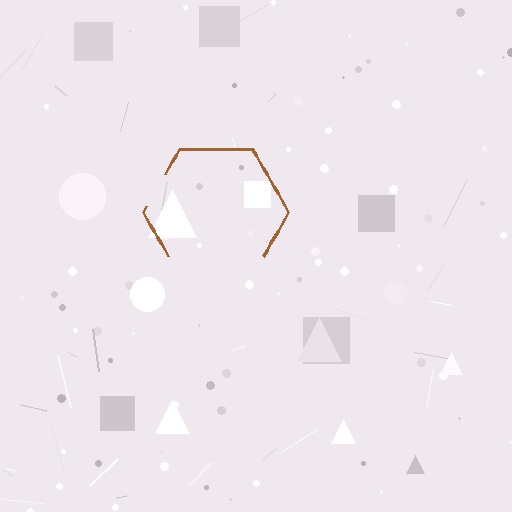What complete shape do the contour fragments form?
The contour fragments form a hexagon.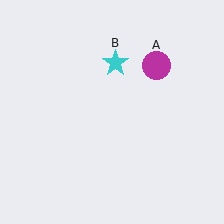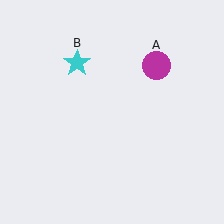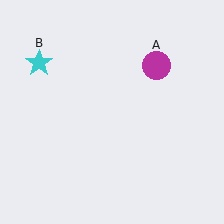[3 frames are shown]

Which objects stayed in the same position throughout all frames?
Magenta circle (object A) remained stationary.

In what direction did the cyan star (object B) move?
The cyan star (object B) moved left.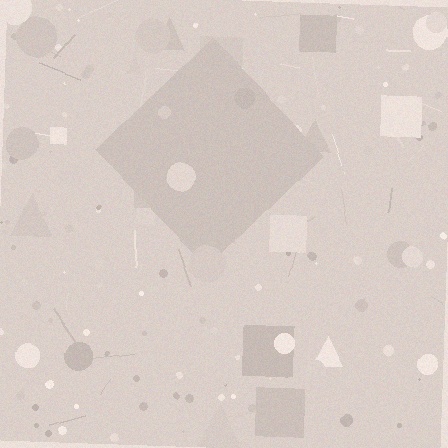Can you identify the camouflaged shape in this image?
The camouflaged shape is a diamond.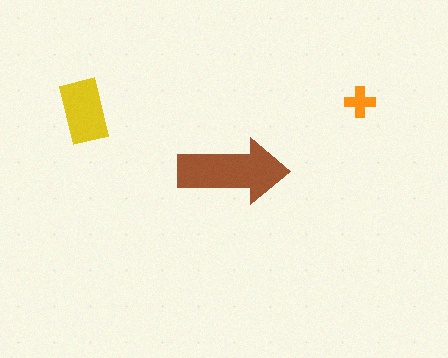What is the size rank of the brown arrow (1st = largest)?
1st.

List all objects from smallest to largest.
The orange cross, the yellow rectangle, the brown arrow.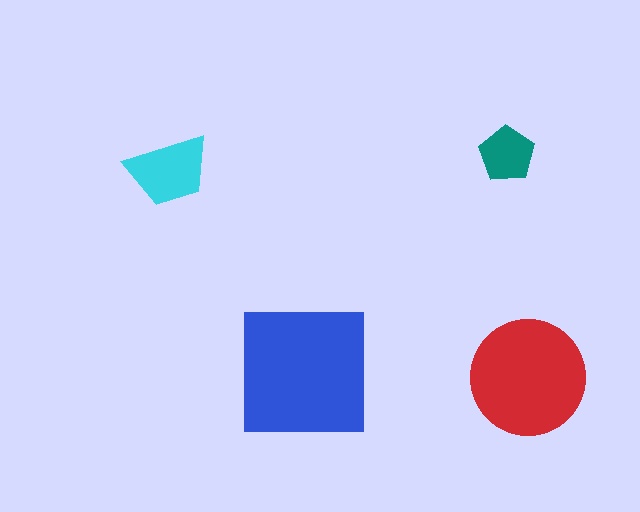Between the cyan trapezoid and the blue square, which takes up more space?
The blue square.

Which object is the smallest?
The teal pentagon.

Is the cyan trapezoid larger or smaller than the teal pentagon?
Larger.